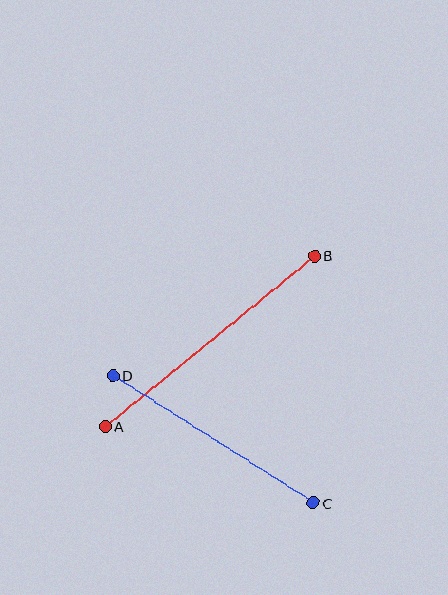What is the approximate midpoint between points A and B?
The midpoint is at approximately (210, 341) pixels.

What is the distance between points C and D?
The distance is approximately 237 pixels.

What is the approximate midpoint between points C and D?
The midpoint is at approximately (213, 439) pixels.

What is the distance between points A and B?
The distance is approximately 270 pixels.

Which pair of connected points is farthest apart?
Points A and B are farthest apart.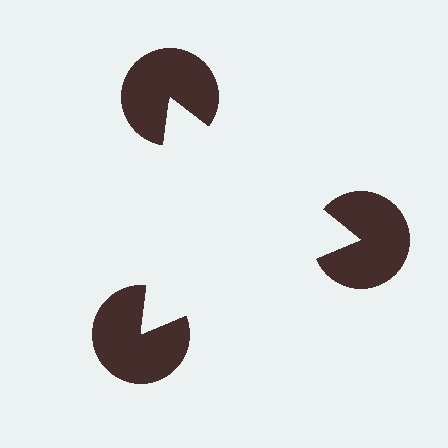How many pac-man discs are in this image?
There are 3 — one at each vertex of the illusory triangle.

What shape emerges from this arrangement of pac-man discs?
An illusory triangle — its edges are inferred from the aligned wedge cuts in the pac-man discs, not physically drawn.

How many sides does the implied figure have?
3 sides.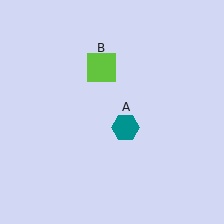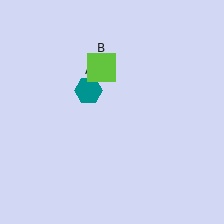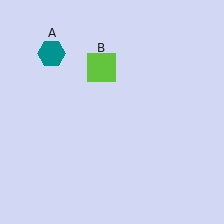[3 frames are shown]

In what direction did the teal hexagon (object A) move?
The teal hexagon (object A) moved up and to the left.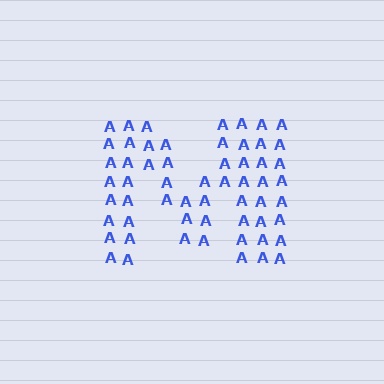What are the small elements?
The small elements are letter A's.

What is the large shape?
The large shape is the letter M.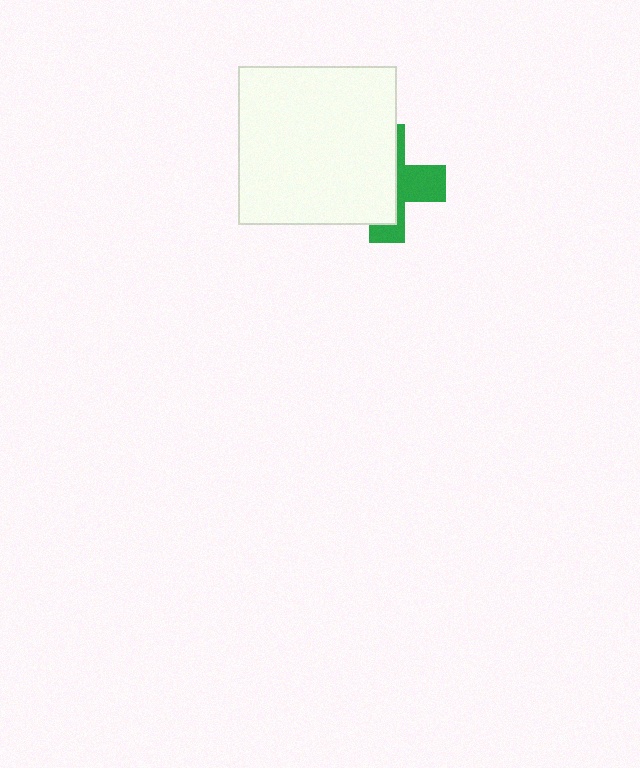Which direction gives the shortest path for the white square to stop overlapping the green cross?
Moving left gives the shortest separation.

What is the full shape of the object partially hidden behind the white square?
The partially hidden object is a green cross.